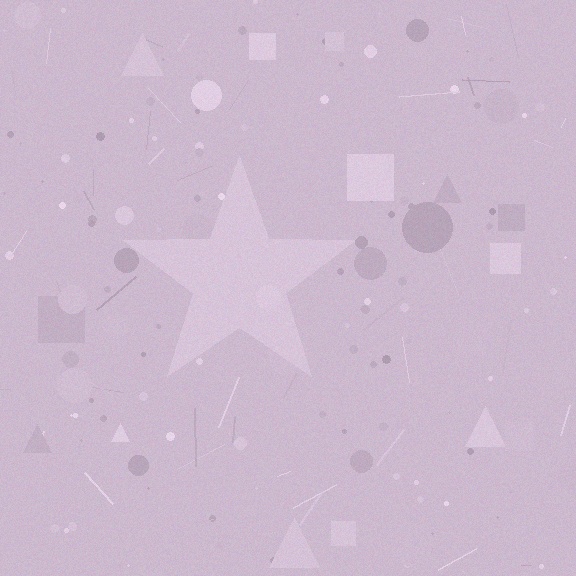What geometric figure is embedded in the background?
A star is embedded in the background.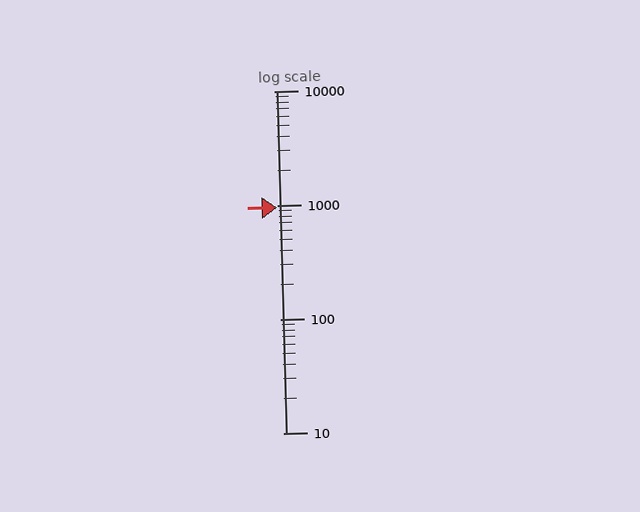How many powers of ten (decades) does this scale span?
The scale spans 3 decades, from 10 to 10000.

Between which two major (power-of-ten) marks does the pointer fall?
The pointer is between 100 and 1000.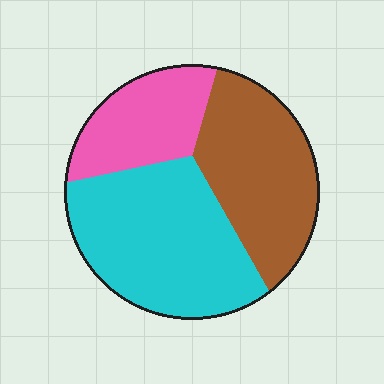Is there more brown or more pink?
Brown.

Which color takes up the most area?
Cyan, at roughly 45%.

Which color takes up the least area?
Pink, at roughly 20%.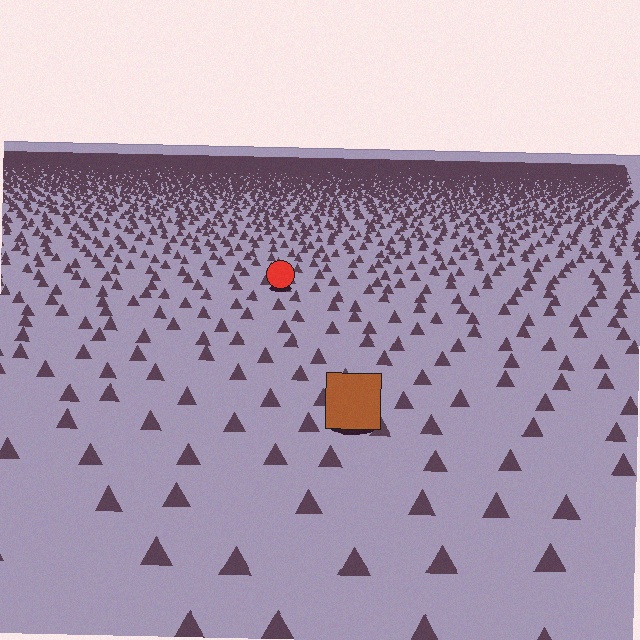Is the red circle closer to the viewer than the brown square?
No. The brown square is closer — you can tell from the texture gradient: the ground texture is coarser near it.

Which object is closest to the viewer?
The brown square is closest. The texture marks near it are larger and more spread out.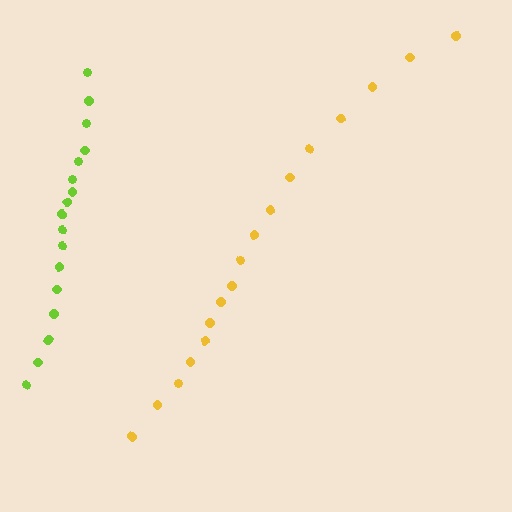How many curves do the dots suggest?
There are 2 distinct paths.